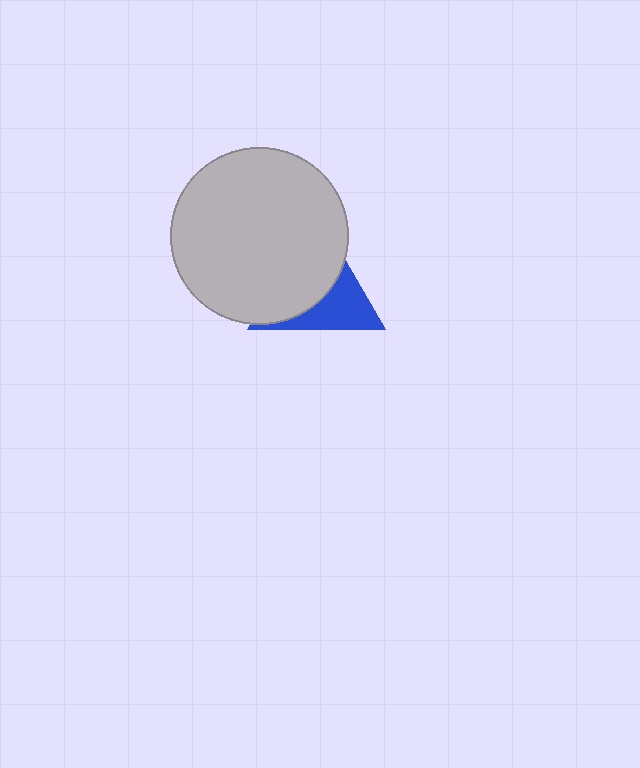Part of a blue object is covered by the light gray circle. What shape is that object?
It is a triangle.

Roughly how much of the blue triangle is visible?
A small part of it is visible (roughly 40%).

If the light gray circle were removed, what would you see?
You would see the complete blue triangle.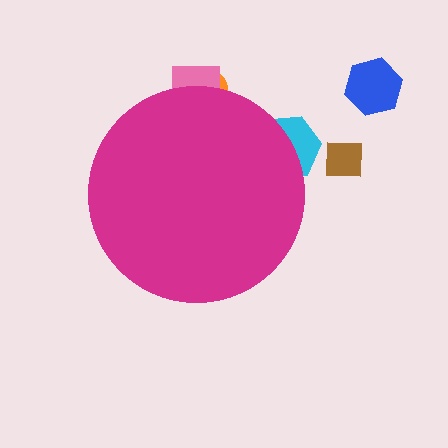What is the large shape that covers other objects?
A magenta circle.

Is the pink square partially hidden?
Yes, the pink square is partially hidden behind the magenta circle.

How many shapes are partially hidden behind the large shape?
3 shapes are partially hidden.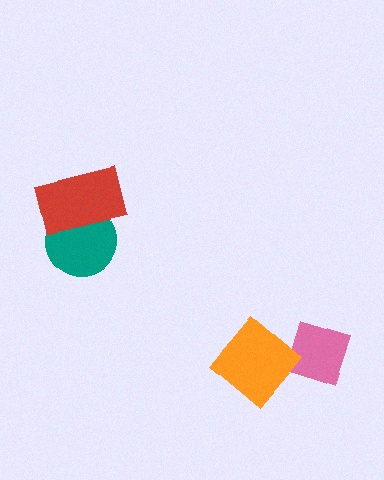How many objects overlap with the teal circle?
1 object overlaps with the teal circle.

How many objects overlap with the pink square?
0 objects overlap with the pink square.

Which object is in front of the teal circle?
The red rectangle is in front of the teal circle.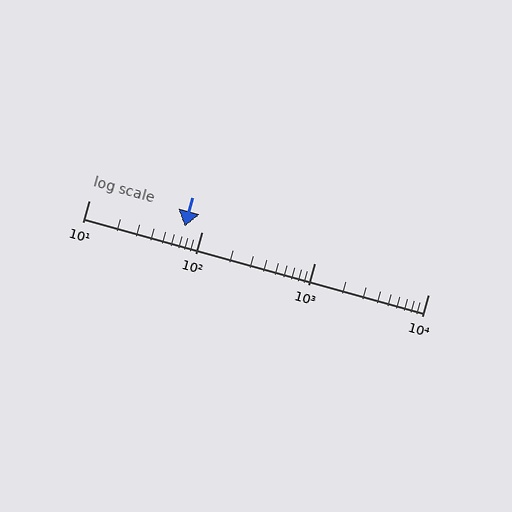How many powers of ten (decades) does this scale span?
The scale spans 3 decades, from 10 to 10000.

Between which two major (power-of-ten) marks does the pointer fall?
The pointer is between 10 and 100.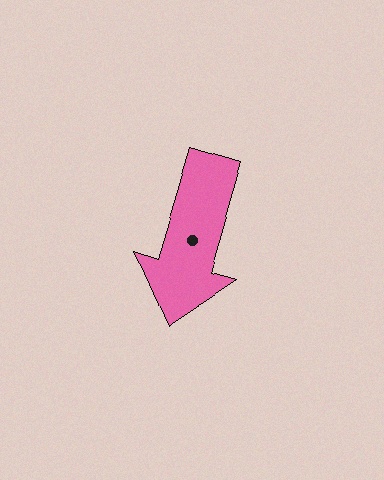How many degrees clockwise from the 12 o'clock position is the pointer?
Approximately 196 degrees.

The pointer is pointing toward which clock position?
Roughly 7 o'clock.